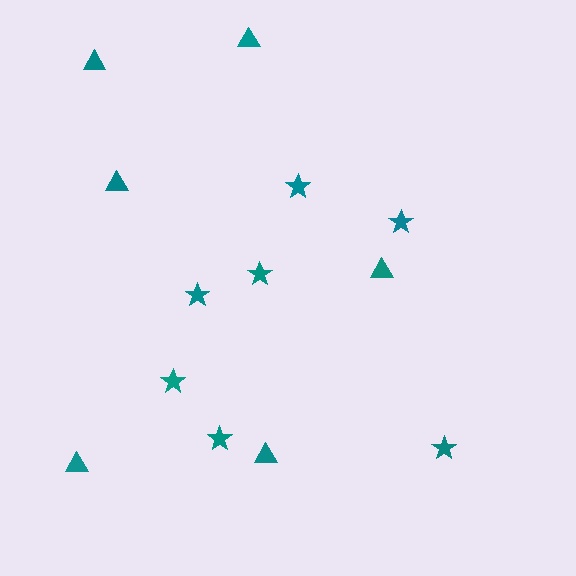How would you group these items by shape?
There are 2 groups: one group of stars (7) and one group of triangles (6).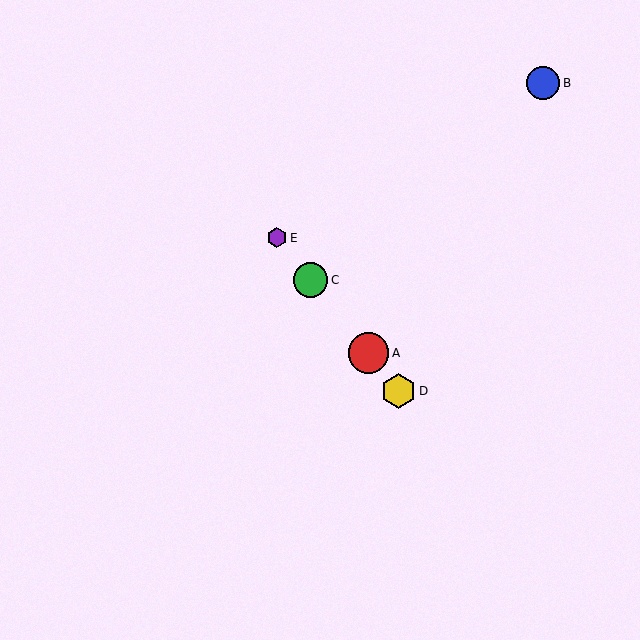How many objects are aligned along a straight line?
4 objects (A, C, D, E) are aligned along a straight line.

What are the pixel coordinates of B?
Object B is at (543, 83).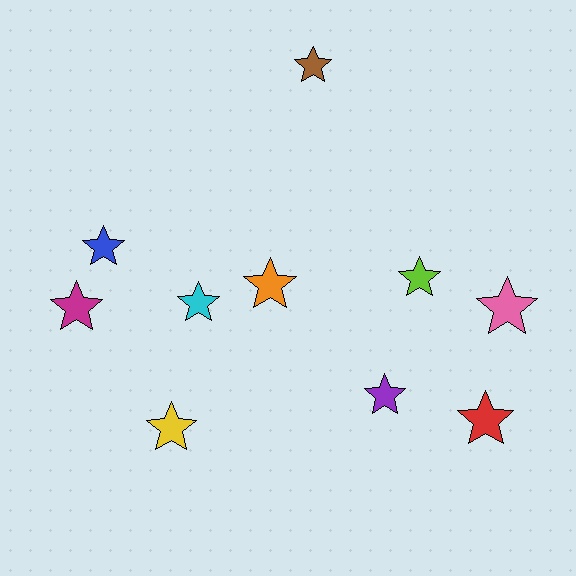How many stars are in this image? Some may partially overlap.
There are 10 stars.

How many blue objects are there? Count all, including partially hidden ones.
There is 1 blue object.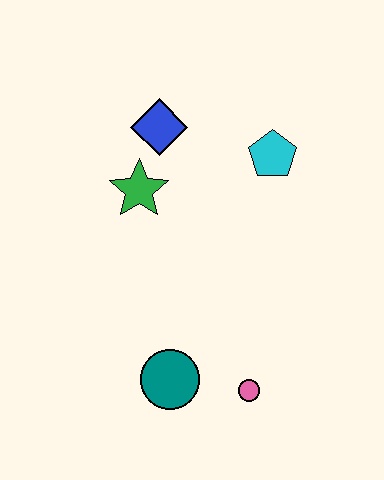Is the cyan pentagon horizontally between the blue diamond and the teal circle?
No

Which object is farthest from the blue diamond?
The pink circle is farthest from the blue diamond.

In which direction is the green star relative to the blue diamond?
The green star is below the blue diamond.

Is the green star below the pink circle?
No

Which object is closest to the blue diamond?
The green star is closest to the blue diamond.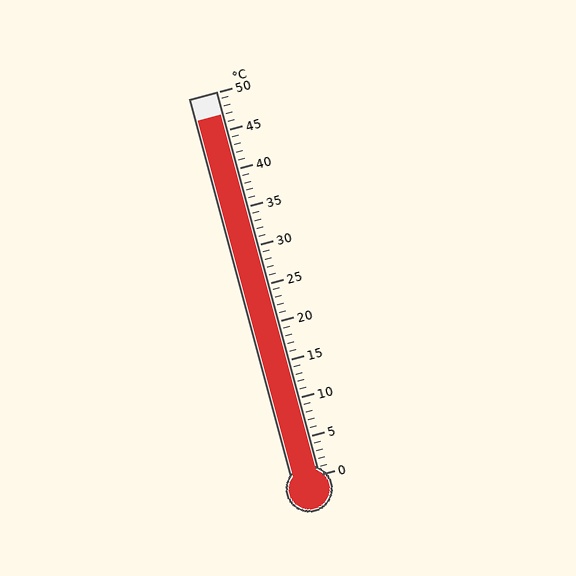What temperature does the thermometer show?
The thermometer shows approximately 47°C.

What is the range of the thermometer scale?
The thermometer scale ranges from 0°C to 50°C.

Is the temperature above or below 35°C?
The temperature is above 35°C.